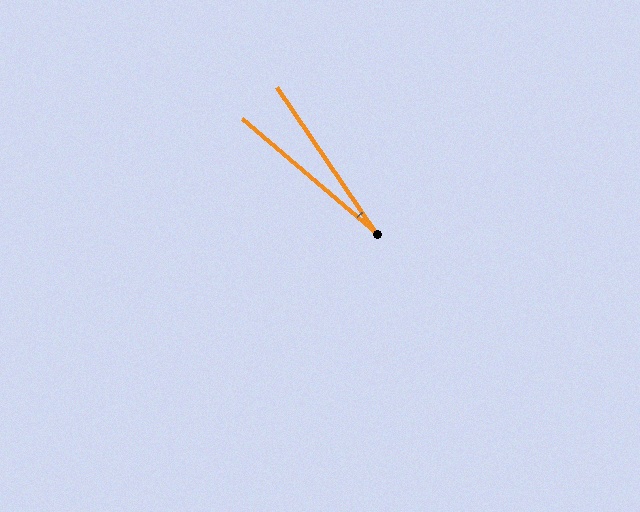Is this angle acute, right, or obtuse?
It is acute.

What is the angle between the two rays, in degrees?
Approximately 15 degrees.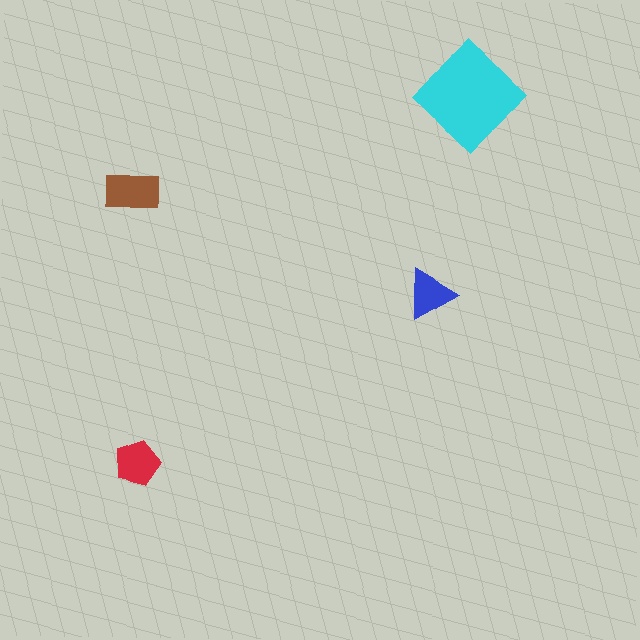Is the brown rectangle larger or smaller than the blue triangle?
Larger.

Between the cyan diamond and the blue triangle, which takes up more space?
The cyan diamond.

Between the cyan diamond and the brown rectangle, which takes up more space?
The cyan diamond.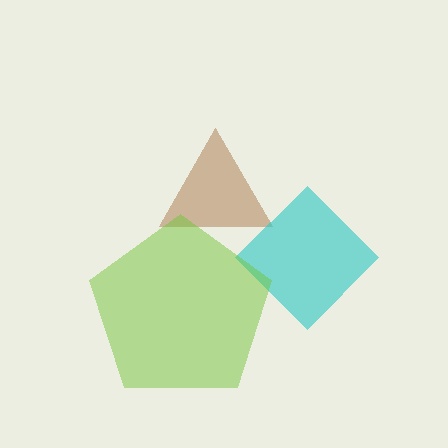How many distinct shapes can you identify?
There are 3 distinct shapes: a brown triangle, a cyan diamond, a lime pentagon.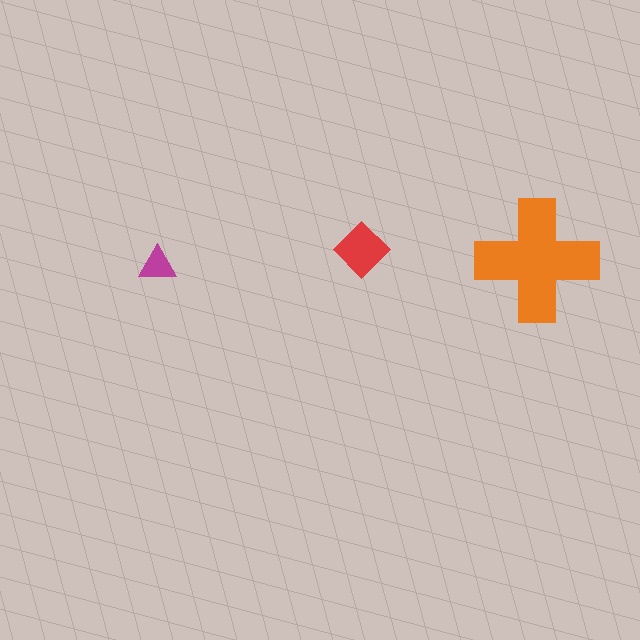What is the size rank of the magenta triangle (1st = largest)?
3rd.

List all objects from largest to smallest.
The orange cross, the red diamond, the magenta triangle.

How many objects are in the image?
There are 3 objects in the image.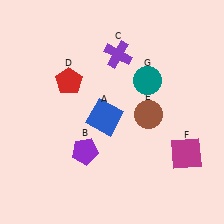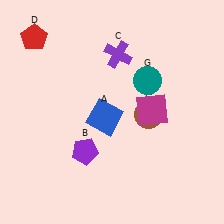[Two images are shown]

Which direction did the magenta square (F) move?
The magenta square (F) moved up.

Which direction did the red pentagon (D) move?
The red pentagon (D) moved up.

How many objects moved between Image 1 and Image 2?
2 objects moved between the two images.